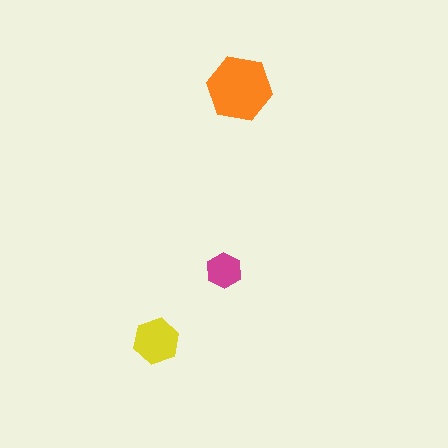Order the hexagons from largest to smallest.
the orange one, the yellow one, the magenta one.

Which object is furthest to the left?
The yellow hexagon is leftmost.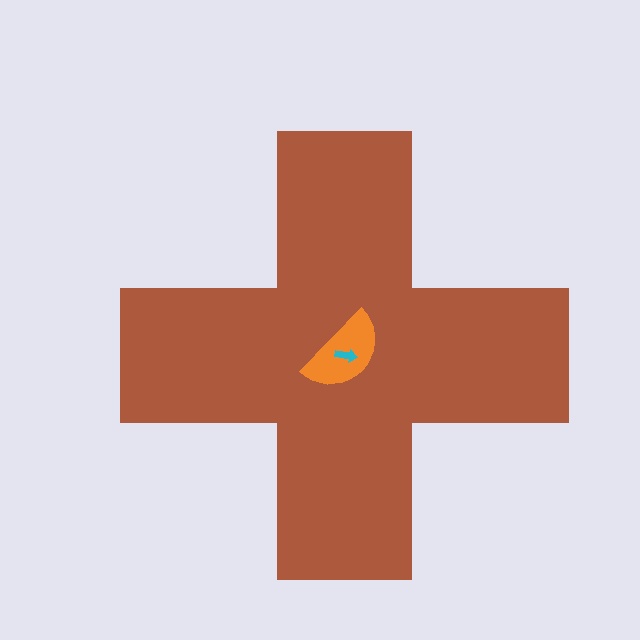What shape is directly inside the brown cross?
The orange semicircle.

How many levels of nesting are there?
3.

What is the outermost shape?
The brown cross.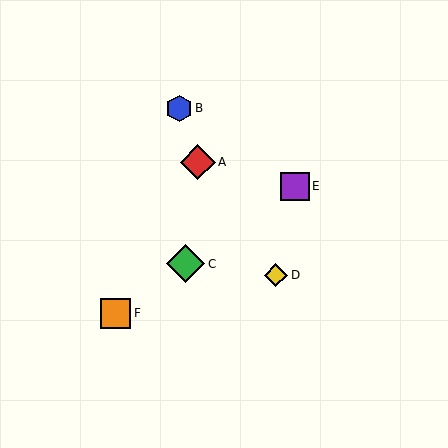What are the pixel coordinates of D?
Object D is at (276, 275).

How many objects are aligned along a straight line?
3 objects (C, E, F) are aligned along a straight line.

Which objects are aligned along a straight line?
Objects C, E, F are aligned along a straight line.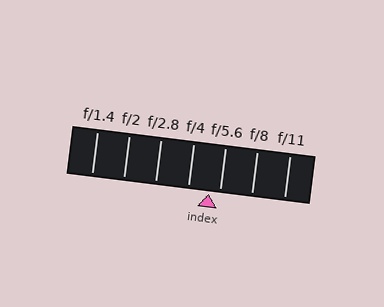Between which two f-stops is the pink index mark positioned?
The index mark is between f/4 and f/5.6.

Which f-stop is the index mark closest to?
The index mark is closest to f/5.6.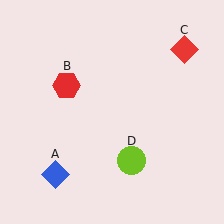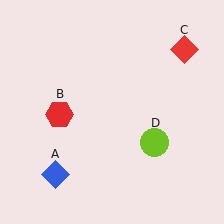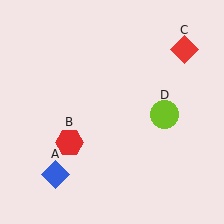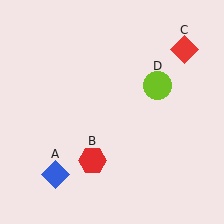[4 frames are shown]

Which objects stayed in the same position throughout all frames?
Blue diamond (object A) and red diamond (object C) remained stationary.